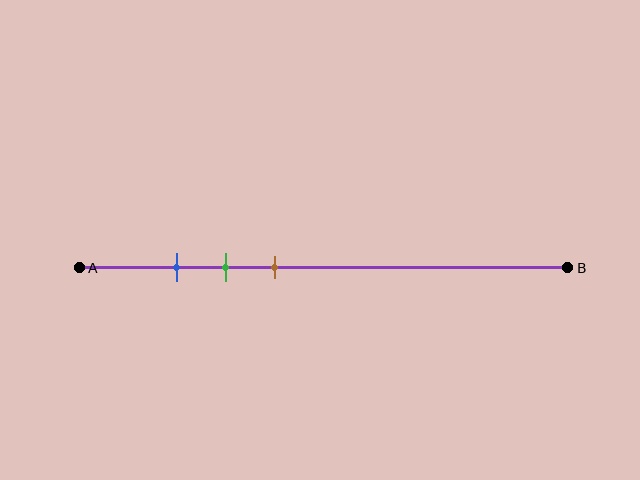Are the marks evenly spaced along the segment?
Yes, the marks are approximately evenly spaced.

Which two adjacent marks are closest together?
The blue and green marks are the closest adjacent pair.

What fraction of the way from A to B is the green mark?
The green mark is approximately 30% (0.3) of the way from A to B.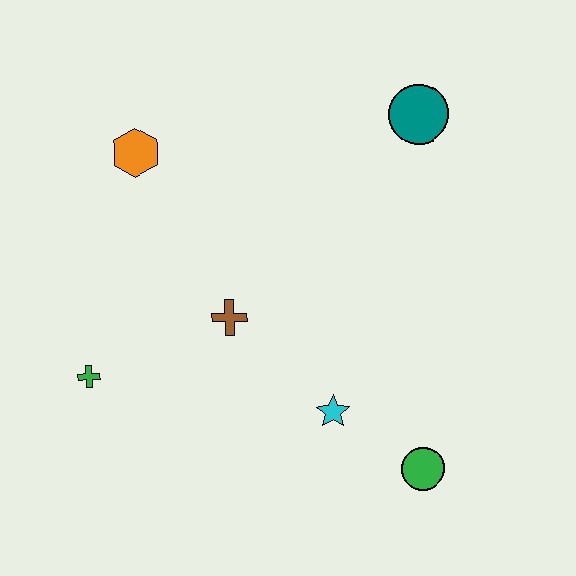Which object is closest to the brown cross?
The cyan star is closest to the brown cross.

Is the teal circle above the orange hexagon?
Yes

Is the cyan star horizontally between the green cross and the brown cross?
No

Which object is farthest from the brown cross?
The teal circle is farthest from the brown cross.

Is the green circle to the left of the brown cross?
No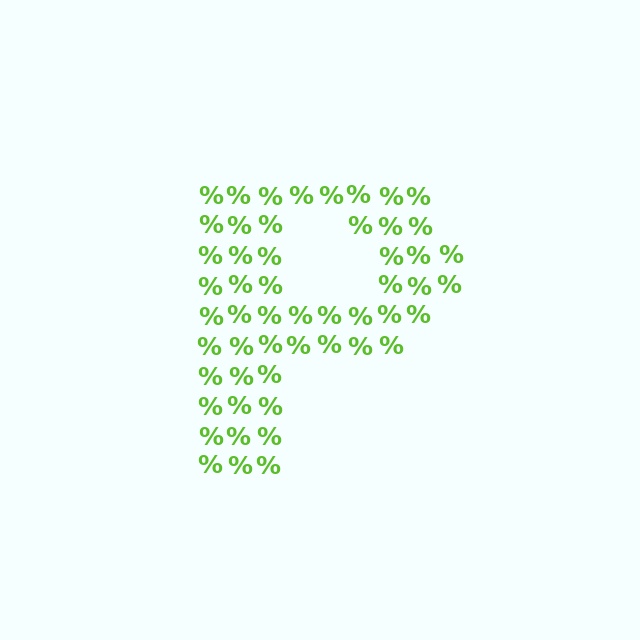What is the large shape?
The large shape is the letter P.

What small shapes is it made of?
It is made of small percent signs.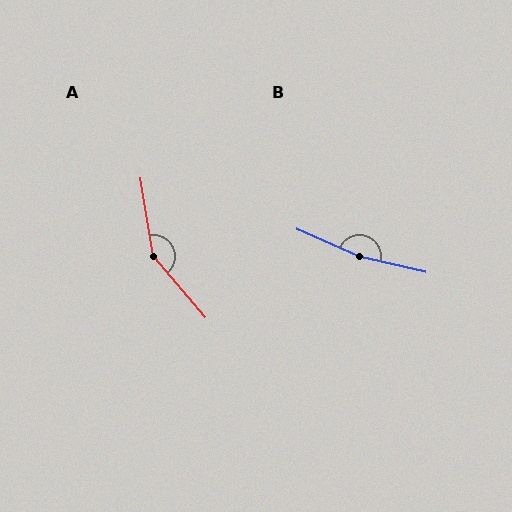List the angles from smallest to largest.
A (149°), B (169°).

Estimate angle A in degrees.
Approximately 149 degrees.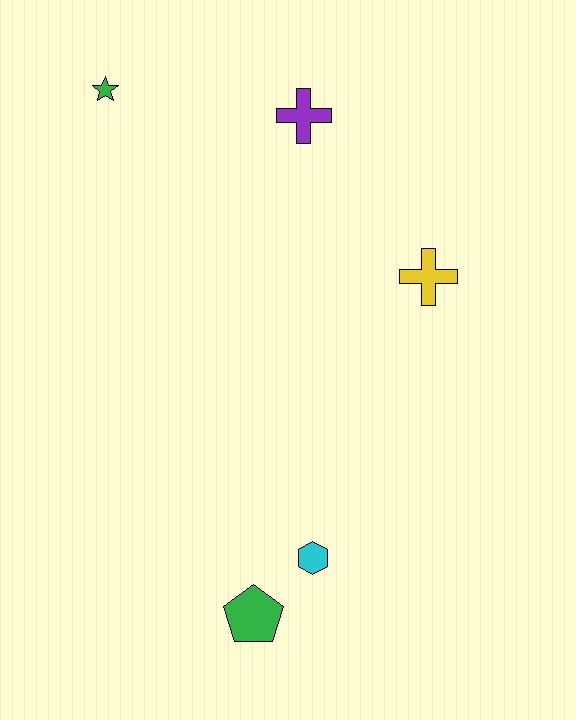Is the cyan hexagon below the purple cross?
Yes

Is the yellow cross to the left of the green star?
No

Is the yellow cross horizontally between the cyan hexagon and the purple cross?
No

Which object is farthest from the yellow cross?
The green pentagon is farthest from the yellow cross.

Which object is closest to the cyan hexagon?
The green pentagon is closest to the cyan hexagon.